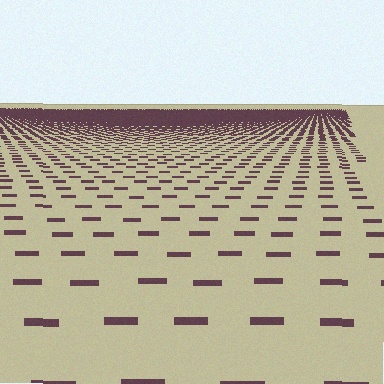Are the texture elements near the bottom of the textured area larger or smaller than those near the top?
Larger. Near the bottom, elements are closer to the viewer and appear at a bigger on-screen size.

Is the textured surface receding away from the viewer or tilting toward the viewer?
The surface is receding away from the viewer. Texture elements get smaller and denser toward the top.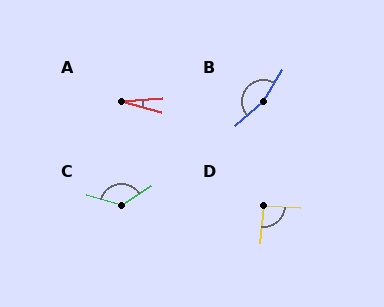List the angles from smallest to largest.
A (19°), D (92°), C (131°), B (162°).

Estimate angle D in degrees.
Approximately 92 degrees.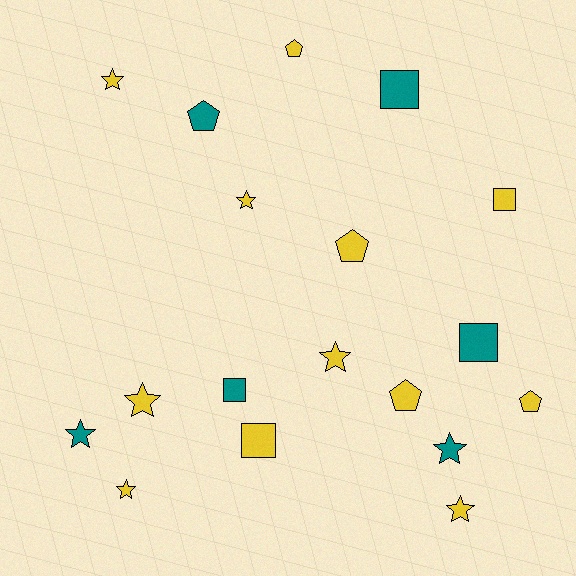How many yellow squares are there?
There are 2 yellow squares.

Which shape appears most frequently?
Star, with 8 objects.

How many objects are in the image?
There are 18 objects.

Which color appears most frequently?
Yellow, with 12 objects.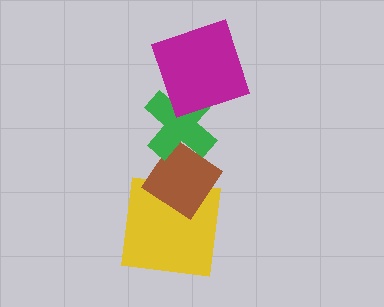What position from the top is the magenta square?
The magenta square is 1st from the top.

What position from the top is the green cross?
The green cross is 2nd from the top.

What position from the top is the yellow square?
The yellow square is 4th from the top.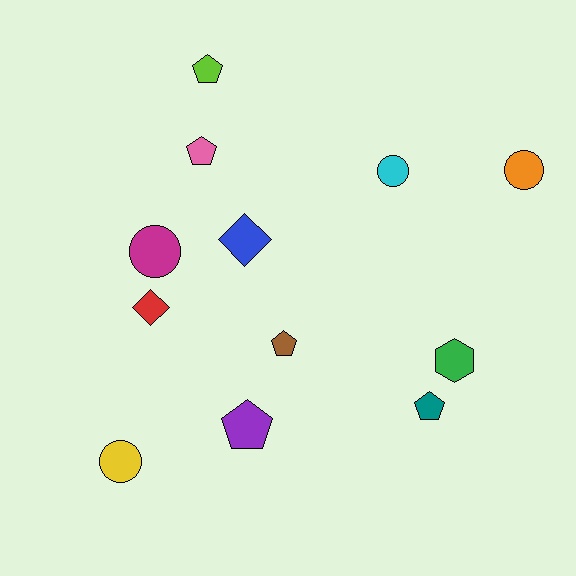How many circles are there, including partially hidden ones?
There are 4 circles.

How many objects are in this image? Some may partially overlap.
There are 12 objects.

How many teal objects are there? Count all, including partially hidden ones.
There is 1 teal object.